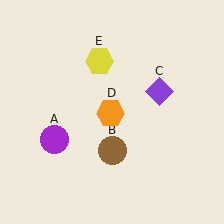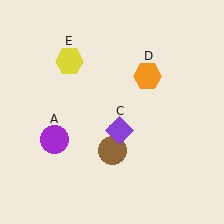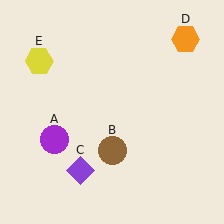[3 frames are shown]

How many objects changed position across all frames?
3 objects changed position: purple diamond (object C), orange hexagon (object D), yellow hexagon (object E).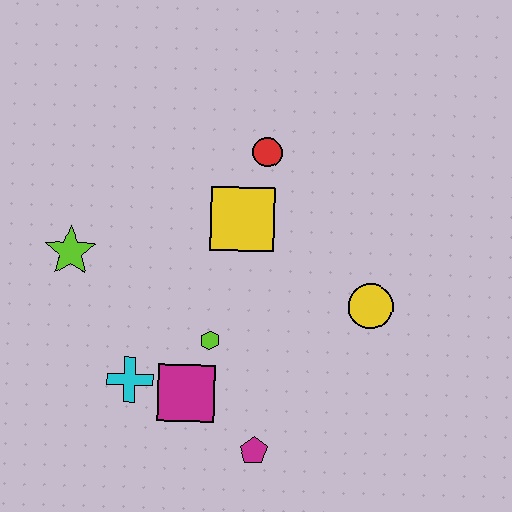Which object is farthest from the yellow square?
The magenta pentagon is farthest from the yellow square.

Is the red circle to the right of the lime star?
Yes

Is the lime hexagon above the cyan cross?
Yes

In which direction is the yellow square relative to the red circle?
The yellow square is below the red circle.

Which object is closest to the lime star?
The cyan cross is closest to the lime star.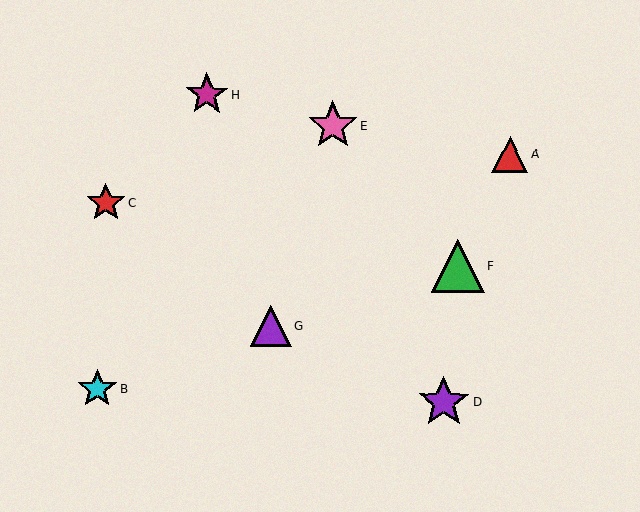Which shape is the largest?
The green triangle (labeled F) is the largest.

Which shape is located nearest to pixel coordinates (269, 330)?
The purple triangle (labeled G) at (271, 326) is nearest to that location.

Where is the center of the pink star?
The center of the pink star is at (332, 126).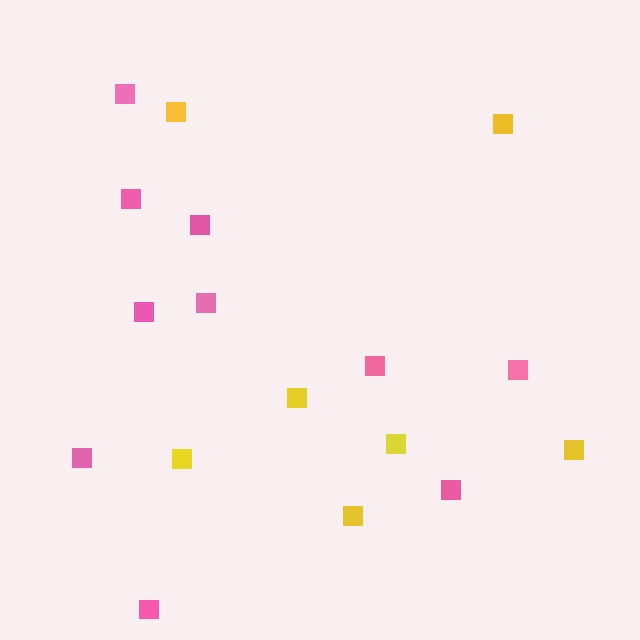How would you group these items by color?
There are 2 groups: one group of yellow squares (7) and one group of pink squares (10).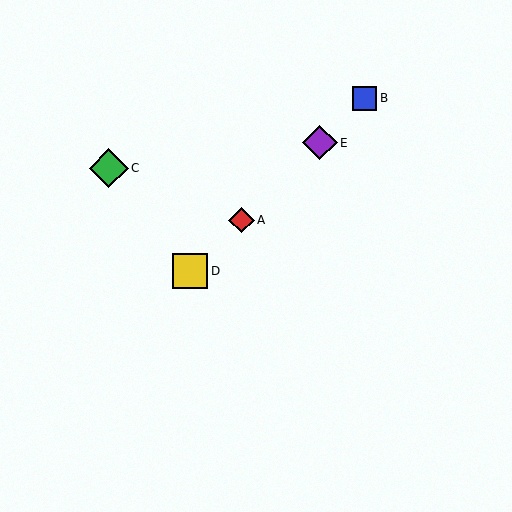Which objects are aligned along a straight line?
Objects A, B, D, E are aligned along a straight line.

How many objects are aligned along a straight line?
4 objects (A, B, D, E) are aligned along a straight line.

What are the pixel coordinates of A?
Object A is at (241, 220).